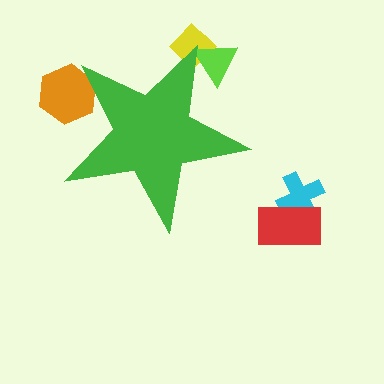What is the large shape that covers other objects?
A green star.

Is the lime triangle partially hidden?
Yes, the lime triangle is partially hidden behind the green star.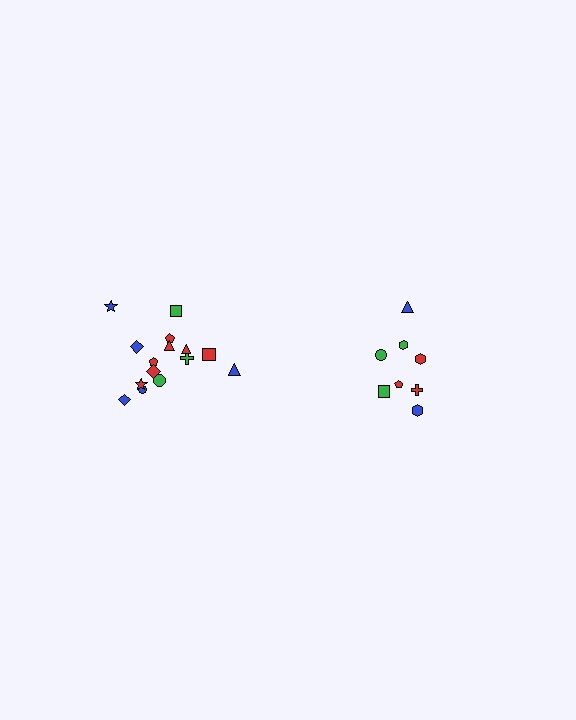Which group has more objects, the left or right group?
The left group.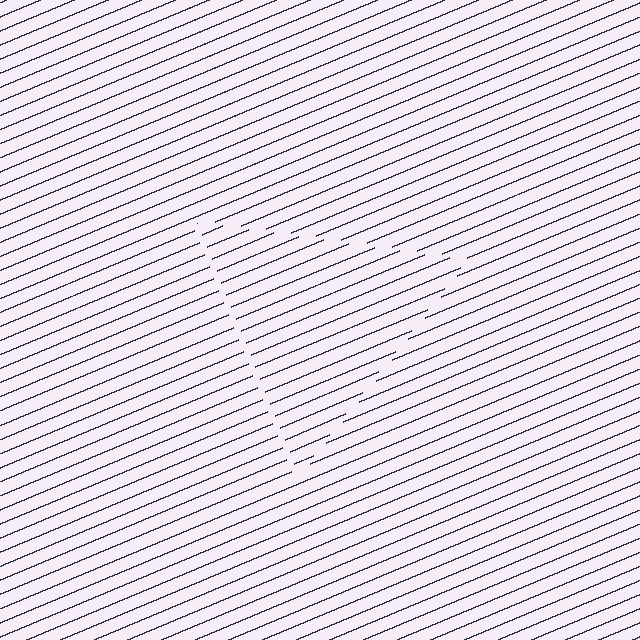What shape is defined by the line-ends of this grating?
An illusory triangle. The interior of the shape contains the same grating, shifted by half a period — the contour is defined by the phase discontinuity where line-ends from the inner and outer gratings abut.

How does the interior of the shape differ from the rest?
The interior of the shape contains the same grating, shifted by half a period — the contour is defined by the phase discontinuity where line-ends from the inner and outer gratings abut.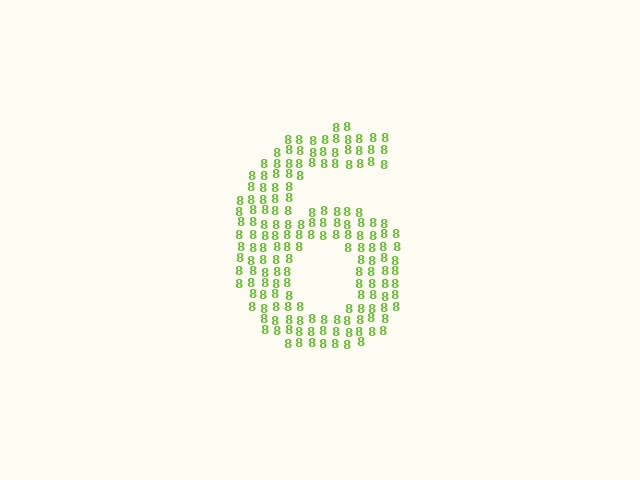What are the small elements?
The small elements are digit 8's.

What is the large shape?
The large shape is the digit 6.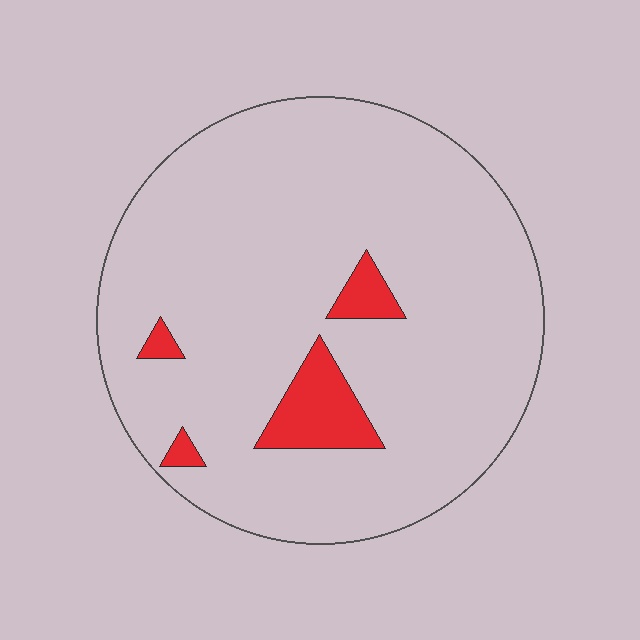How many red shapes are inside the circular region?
4.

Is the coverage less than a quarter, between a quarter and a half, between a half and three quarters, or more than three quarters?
Less than a quarter.